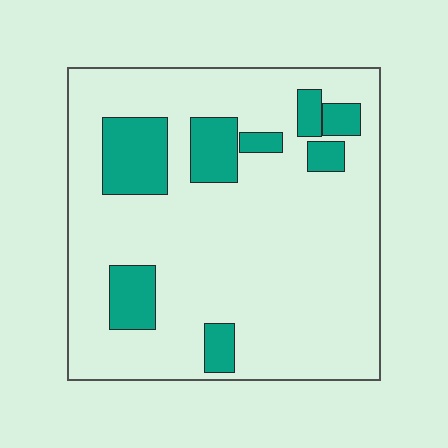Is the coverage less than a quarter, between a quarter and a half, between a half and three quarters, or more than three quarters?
Less than a quarter.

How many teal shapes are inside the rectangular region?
8.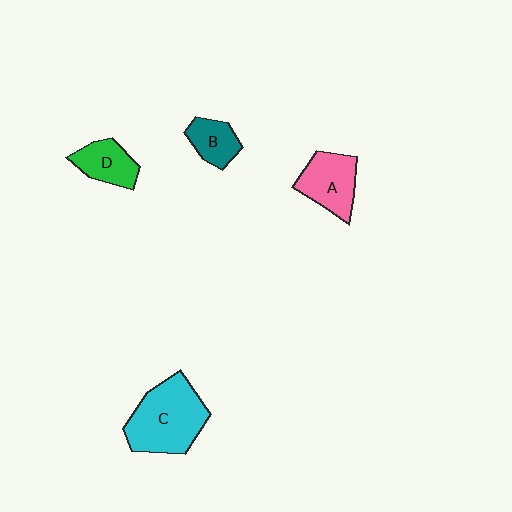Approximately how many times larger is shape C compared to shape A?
Approximately 1.6 times.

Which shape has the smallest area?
Shape B (teal).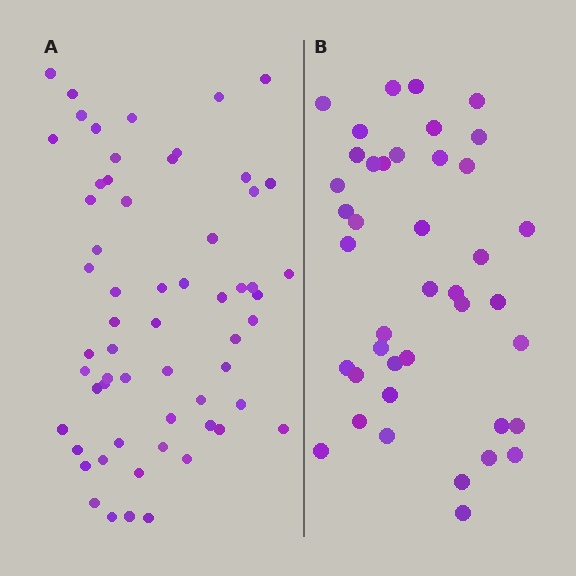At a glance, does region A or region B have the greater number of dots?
Region A (the left region) has more dots.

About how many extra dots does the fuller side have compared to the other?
Region A has approximately 20 more dots than region B.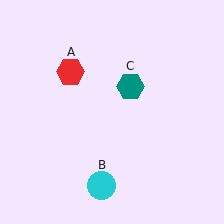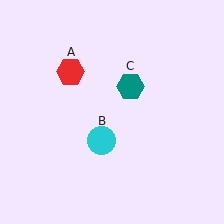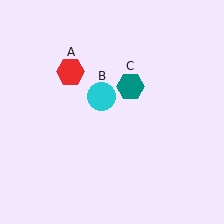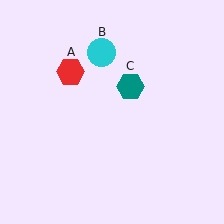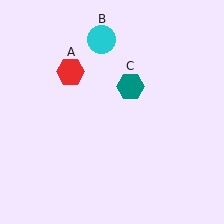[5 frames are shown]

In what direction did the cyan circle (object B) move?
The cyan circle (object B) moved up.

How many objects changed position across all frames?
1 object changed position: cyan circle (object B).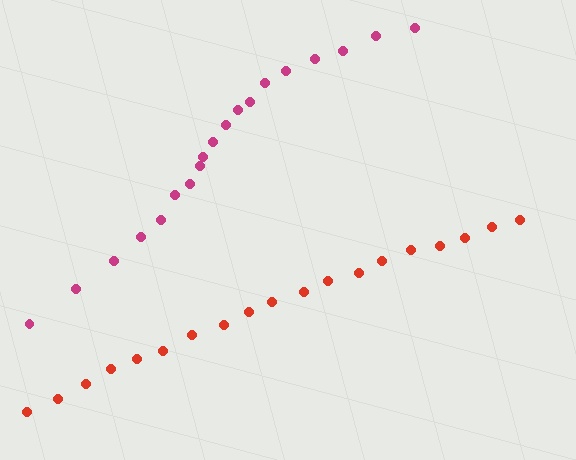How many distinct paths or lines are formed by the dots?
There are 2 distinct paths.